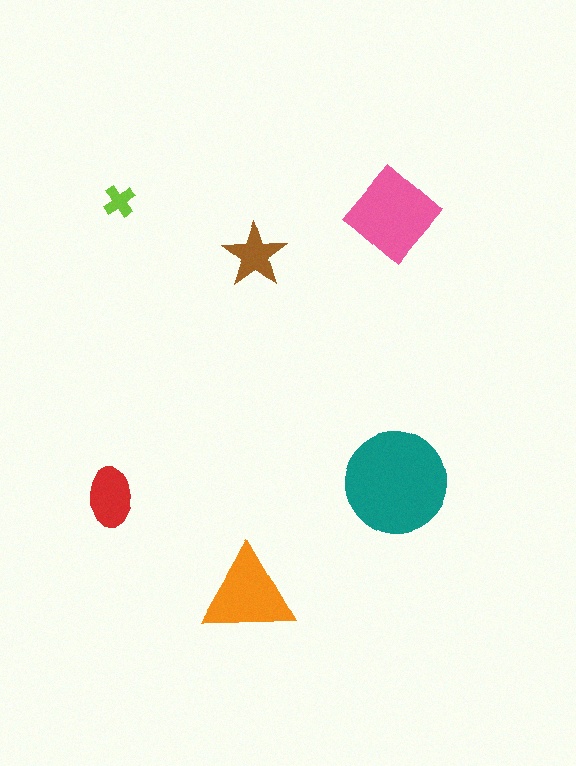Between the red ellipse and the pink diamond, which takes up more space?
The pink diamond.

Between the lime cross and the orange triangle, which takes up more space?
The orange triangle.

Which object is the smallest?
The lime cross.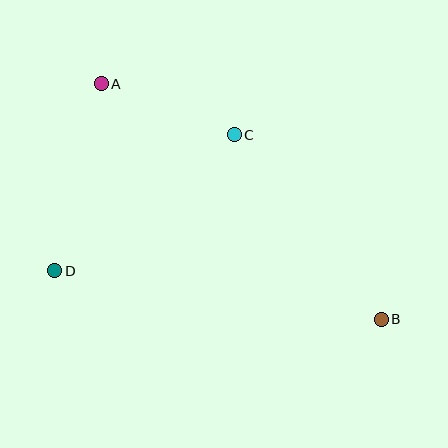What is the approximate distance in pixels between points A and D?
The distance between A and D is approximately 192 pixels.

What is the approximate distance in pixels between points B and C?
The distance between B and C is approximately 236 pixels.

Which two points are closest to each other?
Points A and C are closest to each other.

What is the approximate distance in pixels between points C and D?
The distance between C and D is approximately 225 pixels.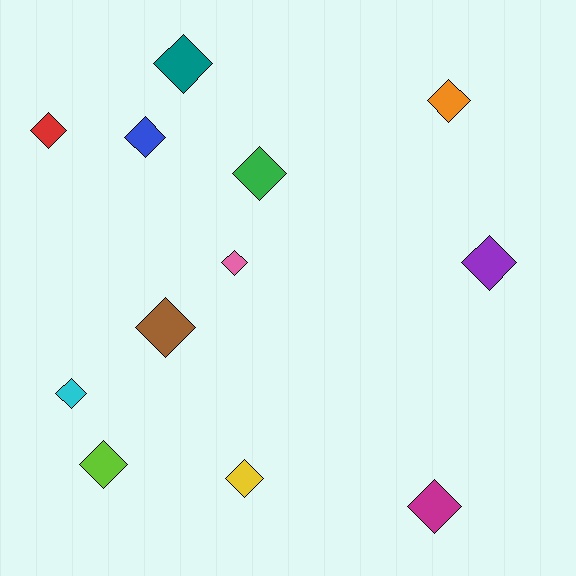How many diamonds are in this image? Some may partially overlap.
There are 12 diamonds.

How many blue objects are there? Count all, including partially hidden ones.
There is 1 blue object.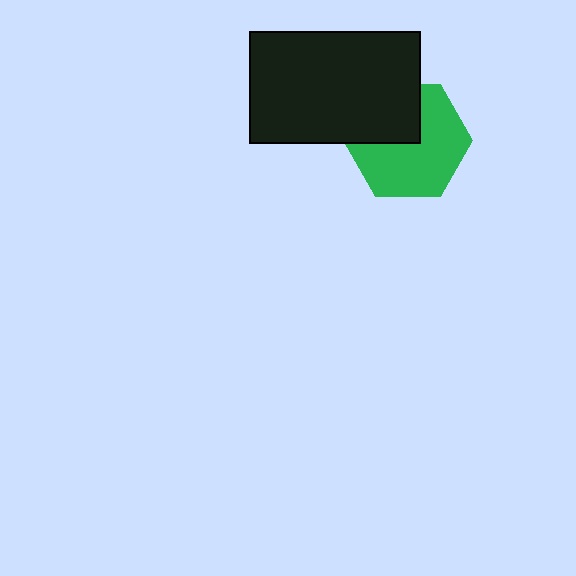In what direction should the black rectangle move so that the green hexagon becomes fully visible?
The black rectangle should move up. That is the shortest direction to clear the overlap and leave the green hexagon fully visible.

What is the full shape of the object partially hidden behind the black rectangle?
The partially hidden object is a green hexagon.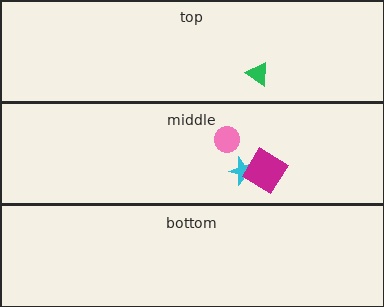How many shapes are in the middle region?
3.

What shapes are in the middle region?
The pink circle, the cyan star, the magenta diamond.